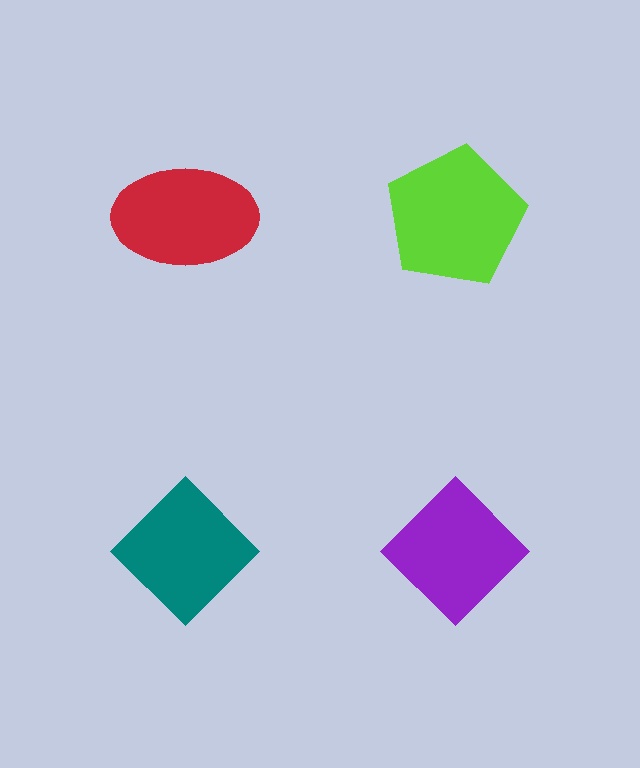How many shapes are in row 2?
2 shapes.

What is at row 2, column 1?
A teal diamond.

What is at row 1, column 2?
A lime pentagon.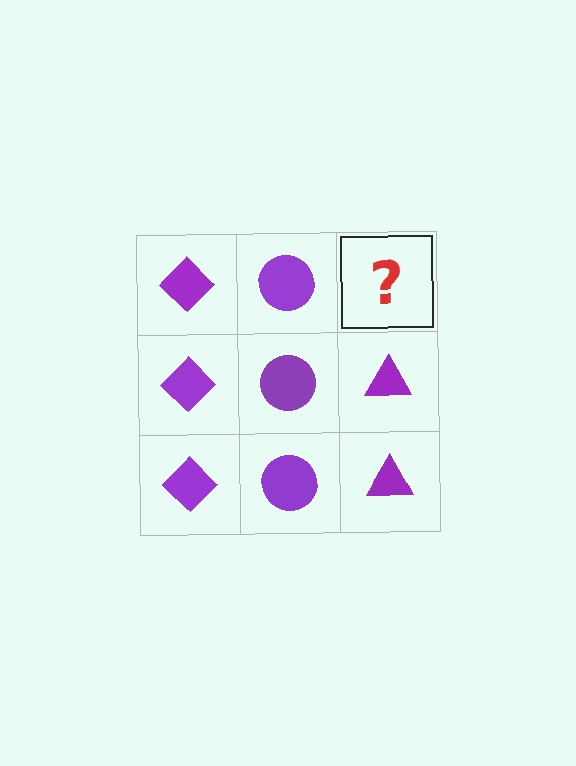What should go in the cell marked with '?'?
The missing cell should contain a purple triangle.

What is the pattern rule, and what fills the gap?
The rule is that each column has a consistent shape. The gap should be filled with a purple triangle.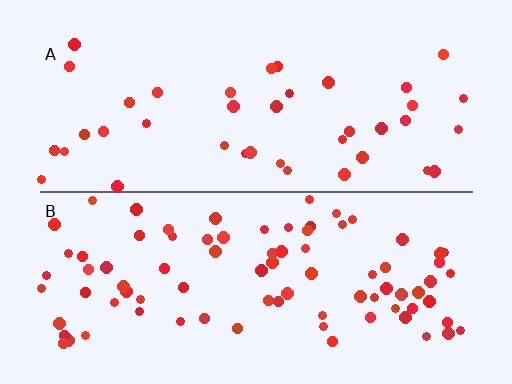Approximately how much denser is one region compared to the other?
Approximately 2.1× — region B over region A.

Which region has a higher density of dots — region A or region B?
B (the bottom).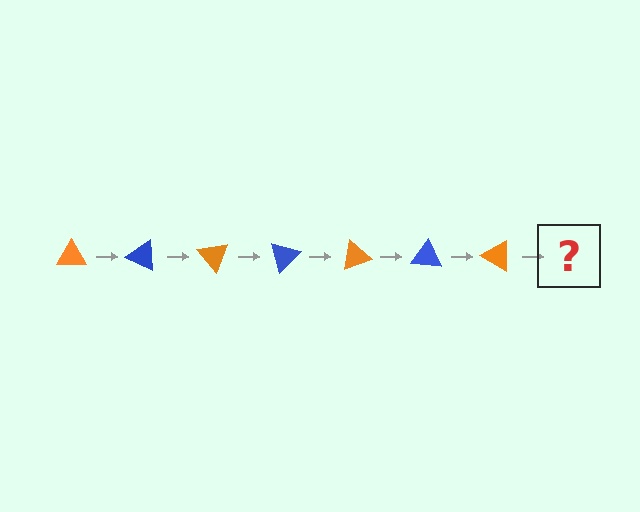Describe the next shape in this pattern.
It should be a blue triangle, rotated 175 degrees from the start.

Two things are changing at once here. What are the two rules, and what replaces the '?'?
The two rules are that it rotates 25 degrees each step and the color cycles through orange and blue. The '?' should be a blue triangle, rotated 175 degrees from the start.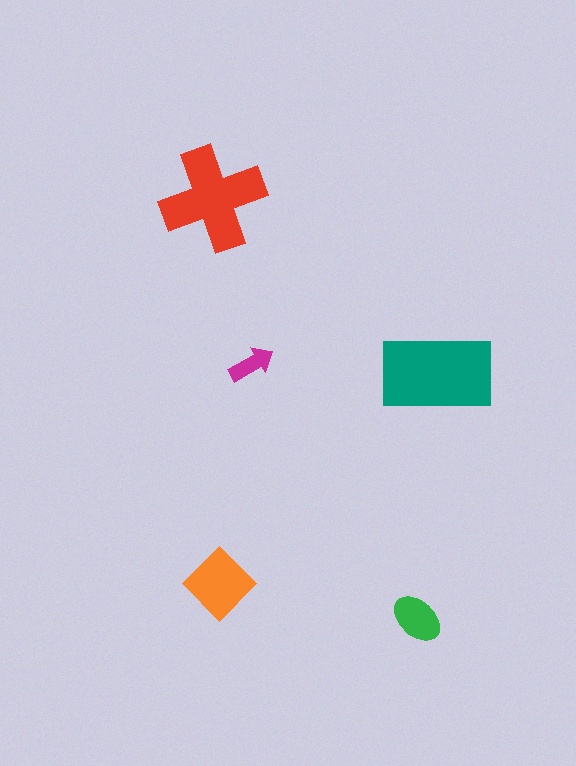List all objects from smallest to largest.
The magenta arrow, the green ellipse, the orange diamond, the red cross, the teal rectangle.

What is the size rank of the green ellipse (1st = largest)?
4th.